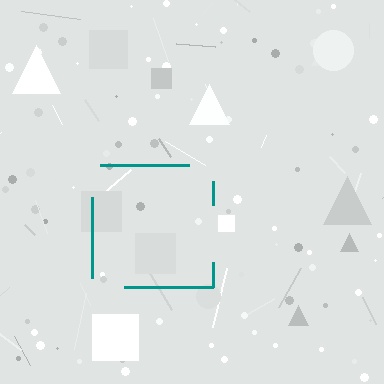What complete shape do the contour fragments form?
The contour fragments form a square.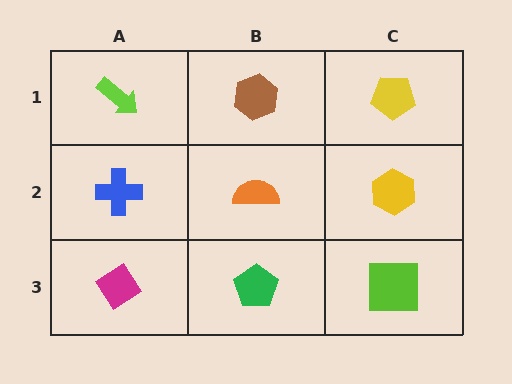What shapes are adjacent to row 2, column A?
A lime arrow (row 1, column A), a magenta diamond (row 3, column A), an orange semicircle (row 2, column B).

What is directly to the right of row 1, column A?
A brown hexagon.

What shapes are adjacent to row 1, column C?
A yellow hexagon (row 2, column C), a brown hexagon (row 1, column B).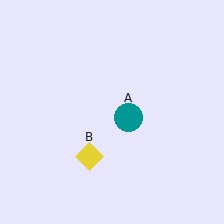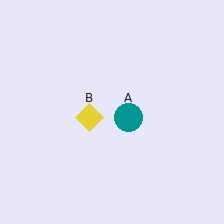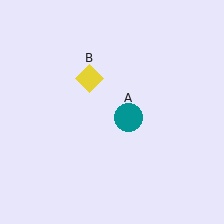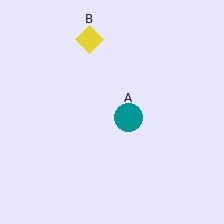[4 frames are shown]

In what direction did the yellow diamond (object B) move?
The yellow diamond (object B) moved up.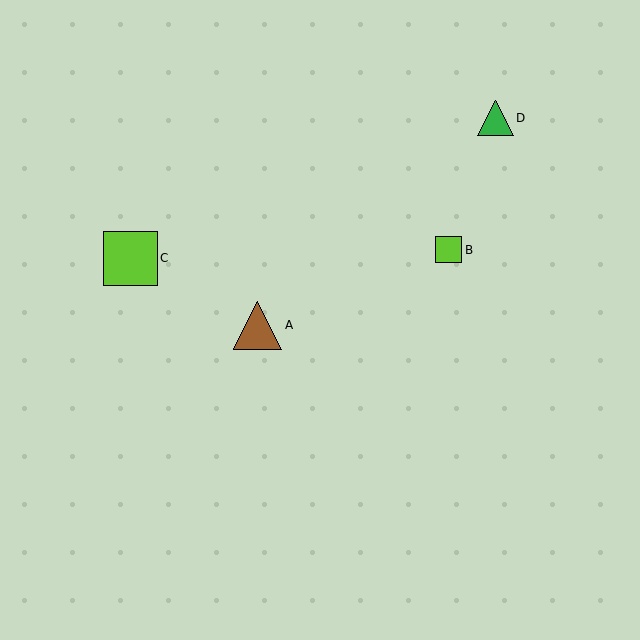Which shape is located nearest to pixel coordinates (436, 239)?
The lime square (labeled B) at (449, 250) is nearest to that location.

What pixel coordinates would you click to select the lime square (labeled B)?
Click at (449, 250) to select the lime square B.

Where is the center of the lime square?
The center of the lime square is at (449, 250).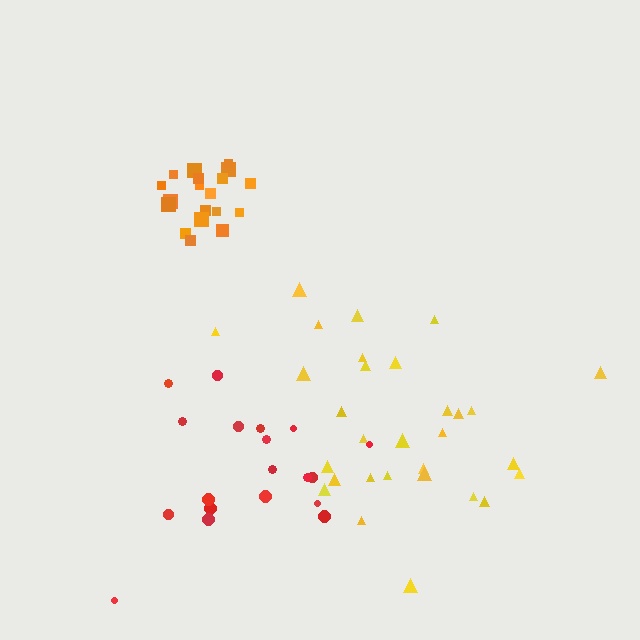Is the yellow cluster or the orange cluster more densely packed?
Orange.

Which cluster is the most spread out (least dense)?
Red.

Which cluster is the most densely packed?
Orange.